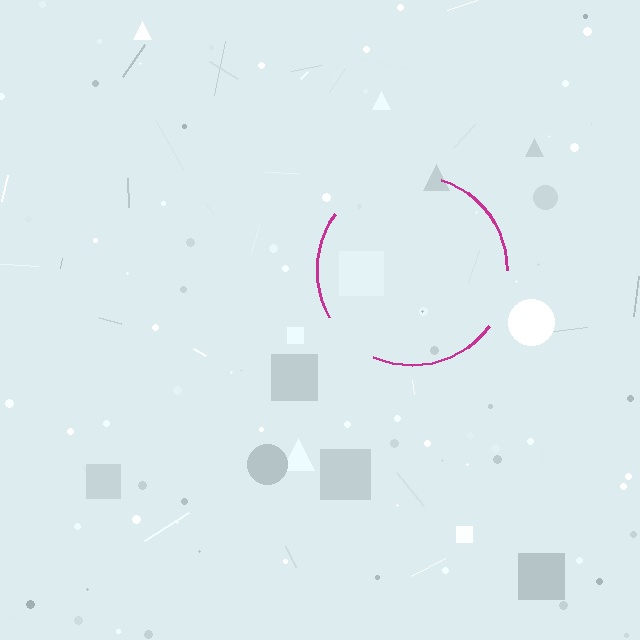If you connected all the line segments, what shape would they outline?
They would outline a circle.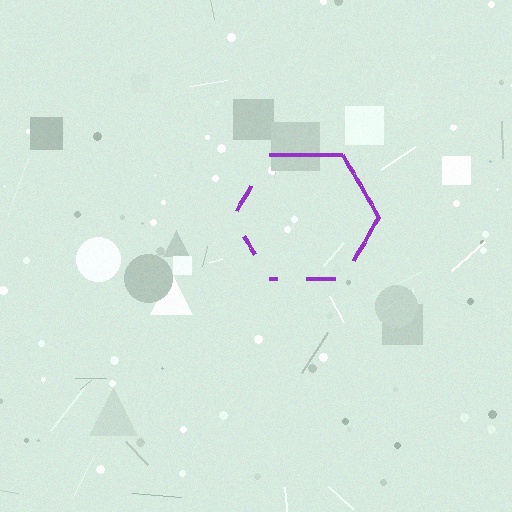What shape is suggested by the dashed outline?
The dashed outline suggests a hexagon.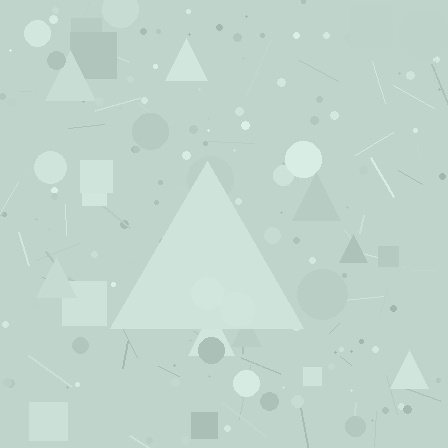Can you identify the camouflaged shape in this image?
The camouflaged shape is a triangle.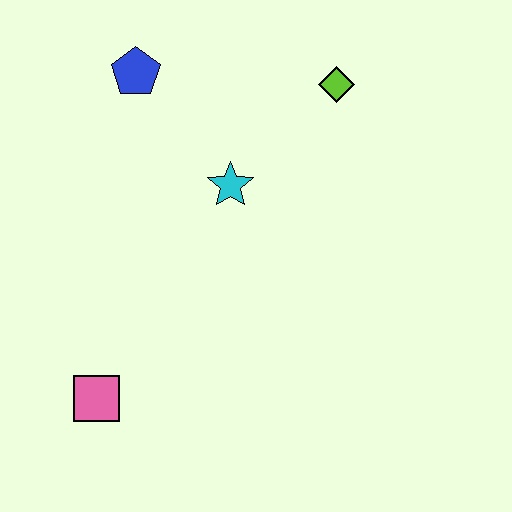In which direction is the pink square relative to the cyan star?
The pink square is below the cyan star.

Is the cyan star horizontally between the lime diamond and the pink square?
Yes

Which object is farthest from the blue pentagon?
The pink square is farthest from the blue pentagon.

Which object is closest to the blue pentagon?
The cyan star is closest to the blue pentagon.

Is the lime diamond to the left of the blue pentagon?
No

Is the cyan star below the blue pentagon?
Yes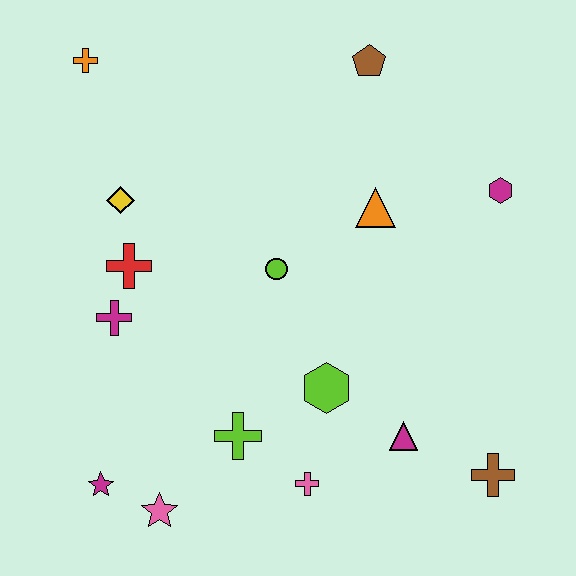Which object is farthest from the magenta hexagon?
The magenta star is farthest from the magenta hexagon.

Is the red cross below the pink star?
No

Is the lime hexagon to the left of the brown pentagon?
Yes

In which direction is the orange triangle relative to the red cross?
The orange triangle is to the right of the red cross.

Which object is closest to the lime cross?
The pink cross is closest to the lime cross.